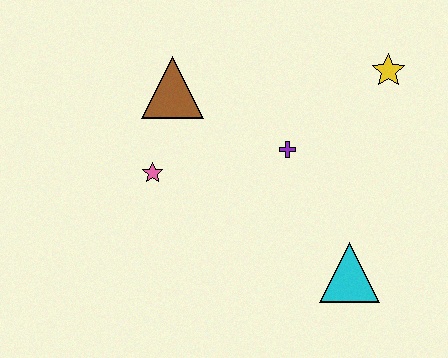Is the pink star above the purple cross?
No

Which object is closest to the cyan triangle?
The purple cross is closest to the cyan triangle.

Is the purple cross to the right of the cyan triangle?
No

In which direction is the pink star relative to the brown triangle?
The pink star is below the brown triangle.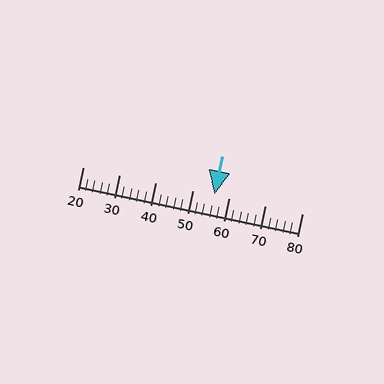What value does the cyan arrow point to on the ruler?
The cyan arrow points to approximately 56.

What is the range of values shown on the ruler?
The ruler shows values from 20 to 80.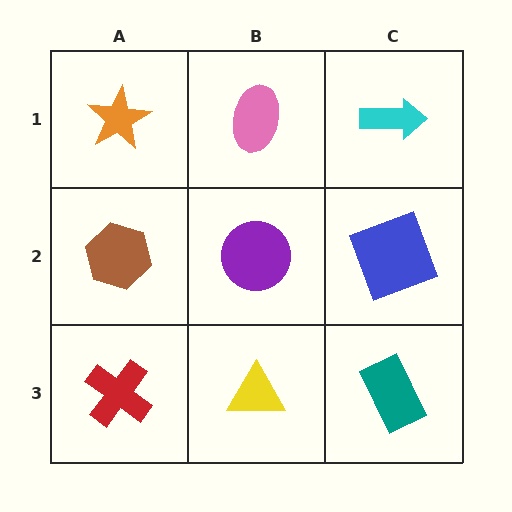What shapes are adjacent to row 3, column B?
A purple circle (row 2, column B), a red cross (row 3, column A), a teal rectangle (row 3, column C).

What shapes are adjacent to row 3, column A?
A brown hexagon (row 2, column A), a yellow triangle (row 3, column B).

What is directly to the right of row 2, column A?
A purple circle.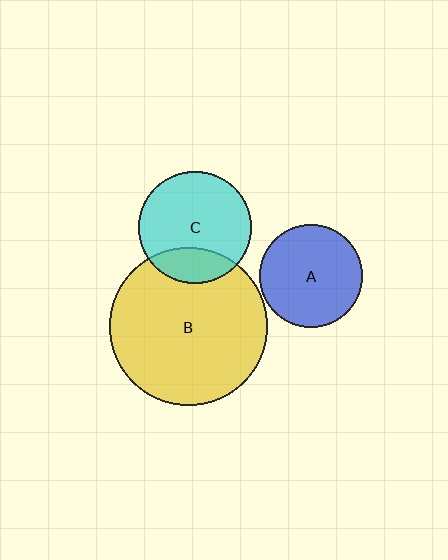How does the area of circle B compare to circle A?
Approximately 2.3 times.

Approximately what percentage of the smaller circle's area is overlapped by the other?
Approximately 20%.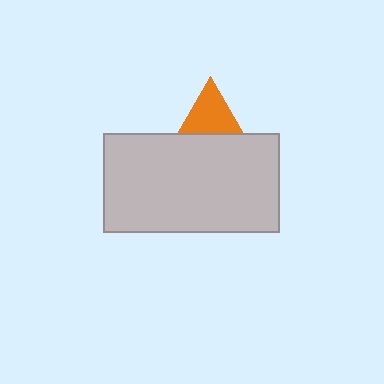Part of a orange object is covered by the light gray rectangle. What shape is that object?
It is a triangle.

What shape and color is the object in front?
The object in front is a light gray rectangle.